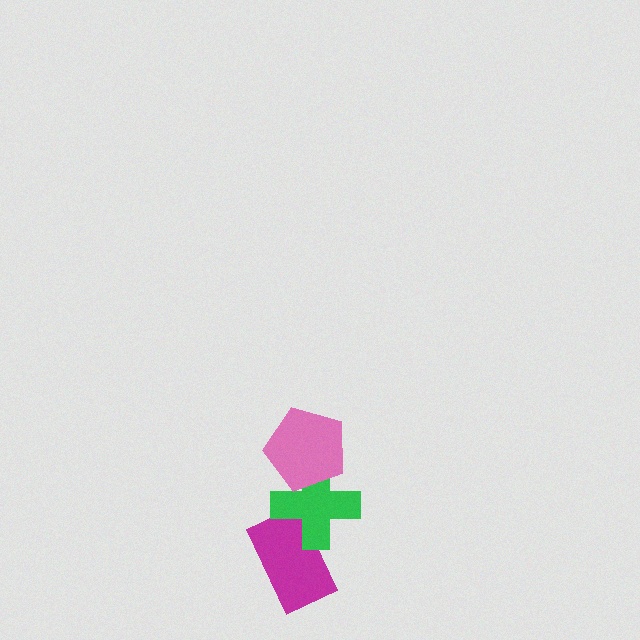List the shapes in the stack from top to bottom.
From top to bottom: the pink pentagon, the green cross, the magenta rectangle.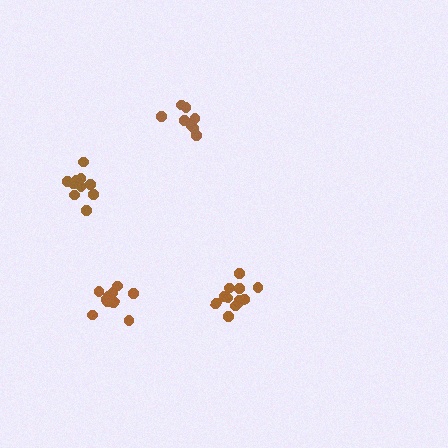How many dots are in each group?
Group 1: 8 dots, Group 2: 11 dots, Group 3: 12 dots, Group 4: 10 dots (41 total).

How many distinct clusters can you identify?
There are 4 distinct clusters.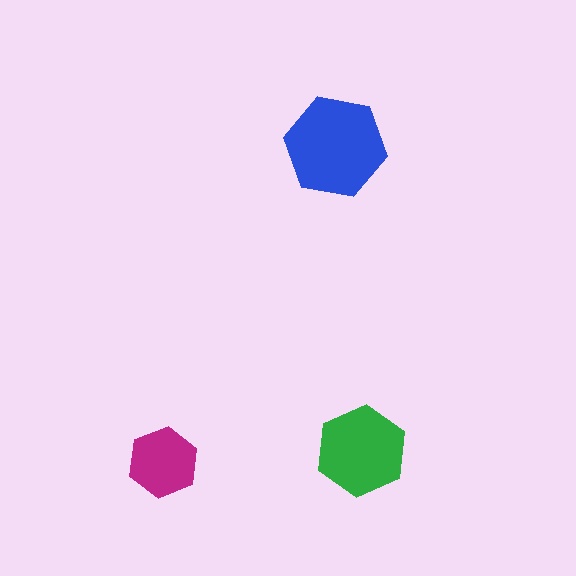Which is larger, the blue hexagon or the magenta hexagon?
The blue one.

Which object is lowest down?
The magenta hexagon is bottommost.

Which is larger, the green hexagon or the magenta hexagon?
The green one.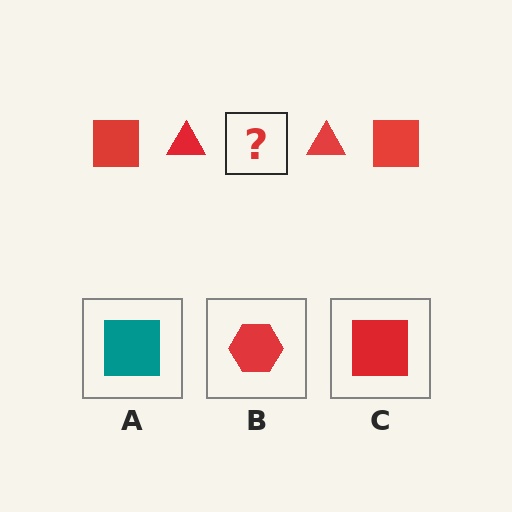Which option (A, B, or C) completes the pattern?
C.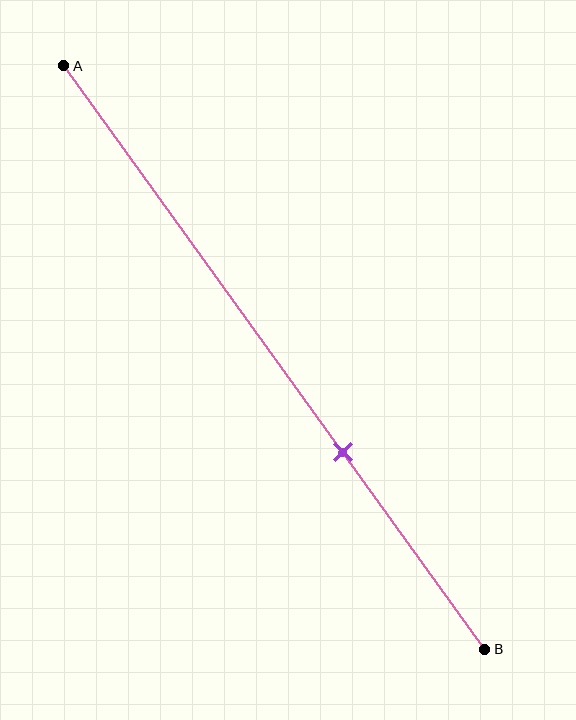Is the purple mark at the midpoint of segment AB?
No, the mark is at about 65% from A, not at the 50% midpoint.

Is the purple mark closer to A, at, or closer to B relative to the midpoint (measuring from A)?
The purple mark is closer to point B than the midpoint of segment AB.